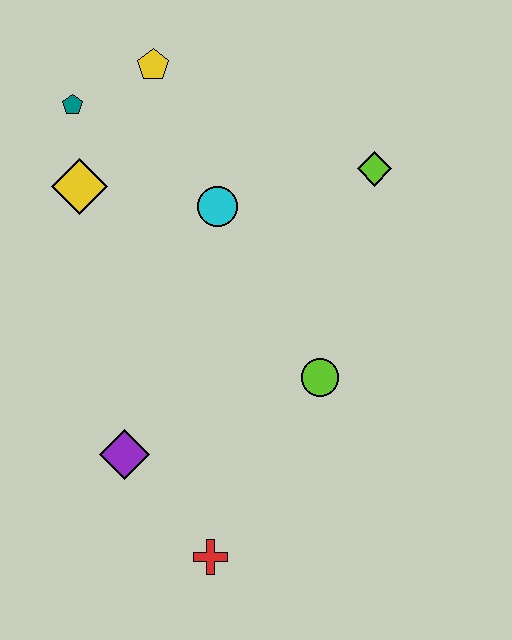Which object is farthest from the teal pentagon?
The red cross is farthest from the teal pentagon.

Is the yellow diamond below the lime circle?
No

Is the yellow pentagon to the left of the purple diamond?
No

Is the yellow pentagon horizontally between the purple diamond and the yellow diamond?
No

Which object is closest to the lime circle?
The cyan circle is closest to the lime circle.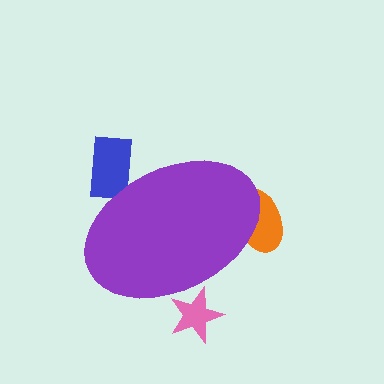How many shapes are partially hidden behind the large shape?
3 shapes are partially hidden.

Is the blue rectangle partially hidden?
Yes, the blue rectangle is partially hidden behind the purple ellipse.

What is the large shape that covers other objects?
A purple ellipse.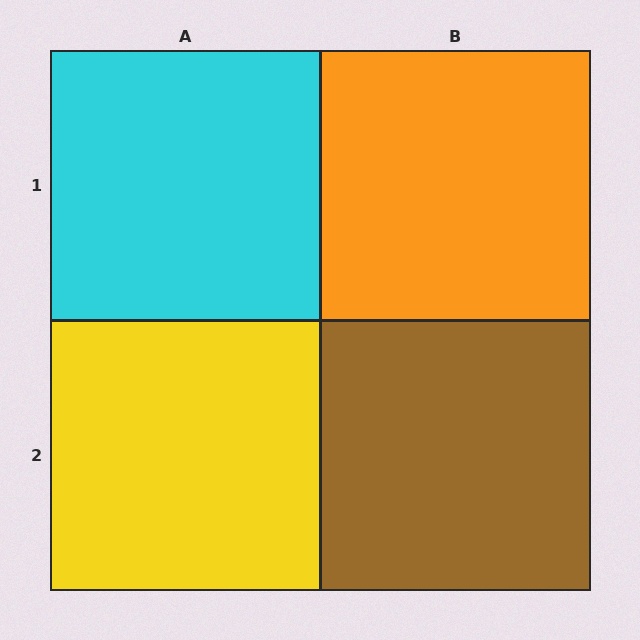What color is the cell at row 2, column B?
Brown.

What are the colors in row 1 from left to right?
Cyan, orange.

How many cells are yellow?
1 cell is yellow.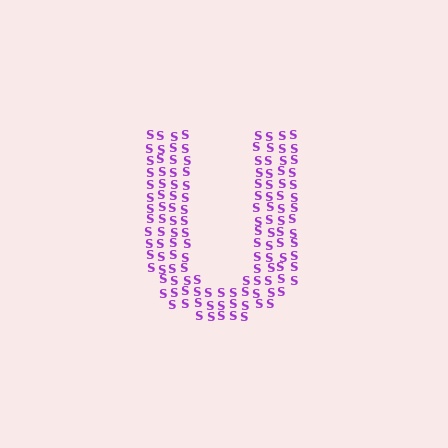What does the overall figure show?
The overall figure shows the letter U.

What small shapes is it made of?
It is made of small letter S's.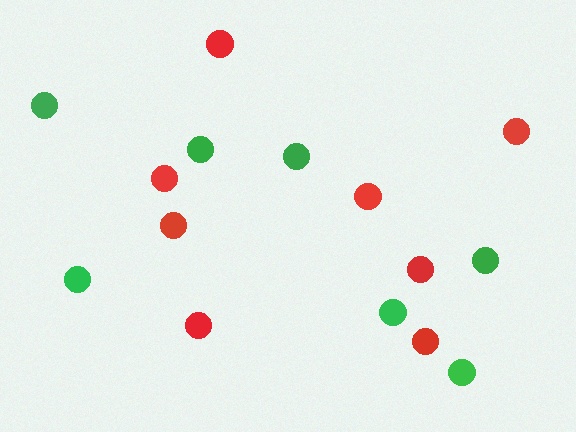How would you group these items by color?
There are 2 groups: one group of red circles (8) and one group of green circles (7).